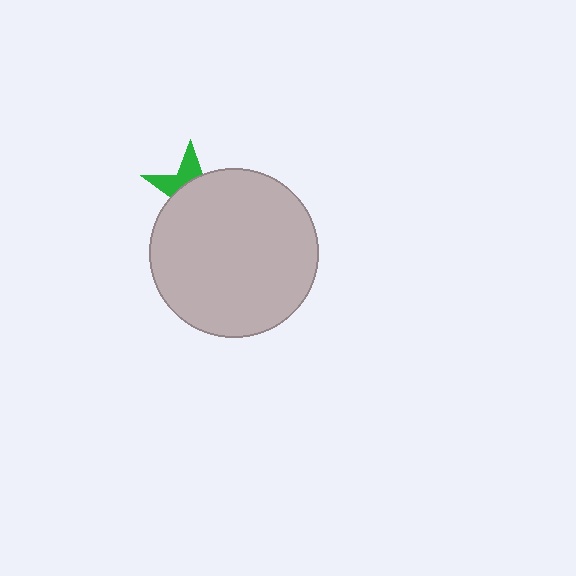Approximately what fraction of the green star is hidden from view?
Roughly 66% of the green star is hidden behind the light gray circle.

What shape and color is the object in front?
The object in front is a light gray circle.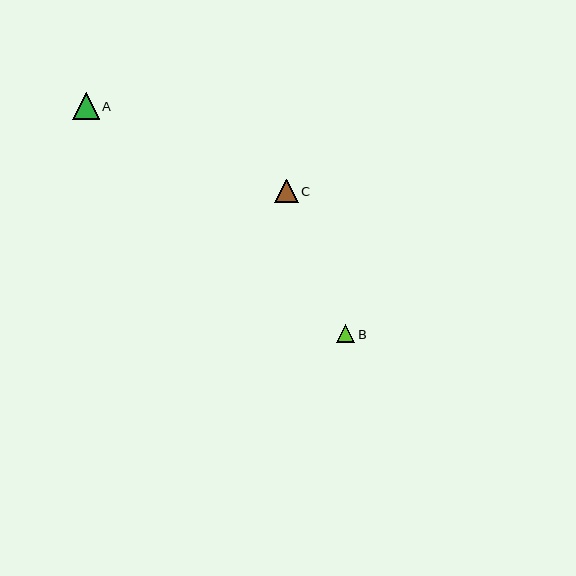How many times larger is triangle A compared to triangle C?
Triangle A is approximately 1.1 times the size of triangle C.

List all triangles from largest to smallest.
From largest to smallest: A, C, B.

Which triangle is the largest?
Triangle A is the largest with a size of approximately 26 pixels.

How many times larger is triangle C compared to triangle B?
Triangle C is approximately 1.3 times the size of triangle B.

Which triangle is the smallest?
Triangle B is the smallest with a size of approximately 18 pixels.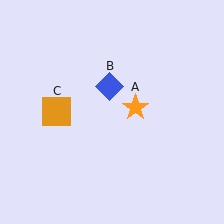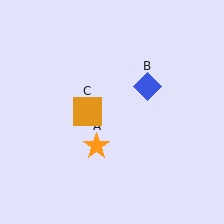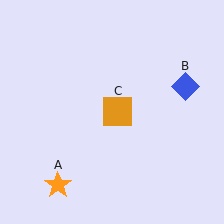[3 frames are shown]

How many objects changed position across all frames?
3 objects changed position: orange star (object A), blue diamond (object B), orange square (object C).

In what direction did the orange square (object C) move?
The orange square (object C) moved right.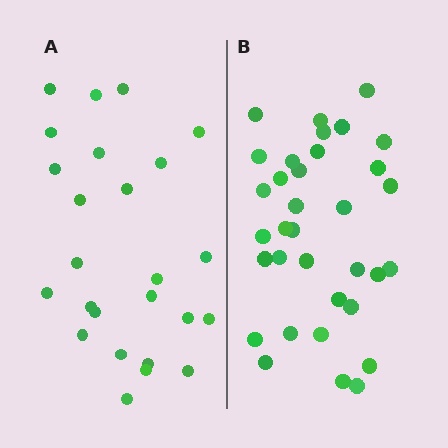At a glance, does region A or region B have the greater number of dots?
Region B (the right region) has more dots.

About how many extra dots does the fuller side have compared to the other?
Region B has roughly 8 or so more dots than region A.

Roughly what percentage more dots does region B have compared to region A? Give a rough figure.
About 35% more.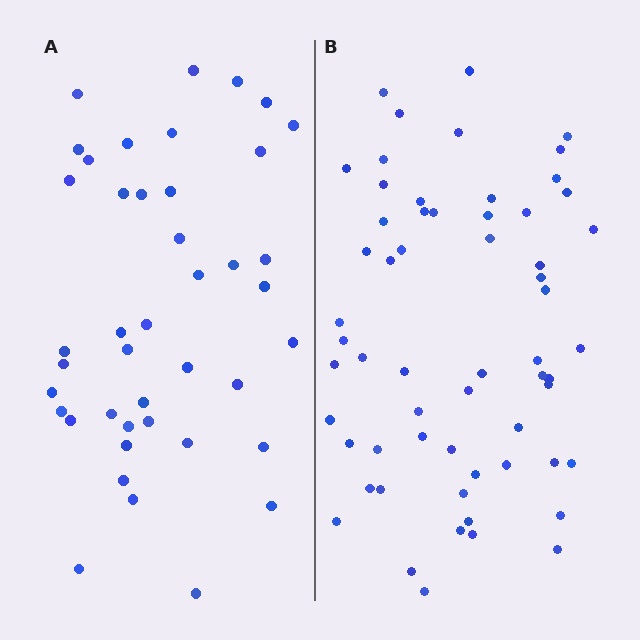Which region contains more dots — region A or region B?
Region B (the right region) has more dots.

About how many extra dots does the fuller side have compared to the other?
Region B has approximately 20 more dots than region A.